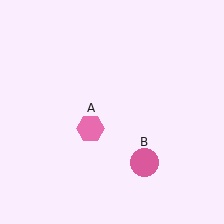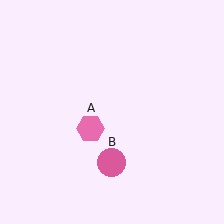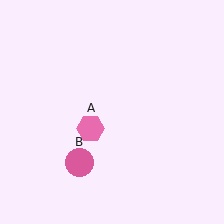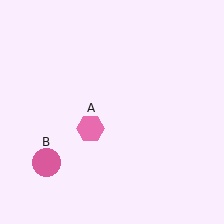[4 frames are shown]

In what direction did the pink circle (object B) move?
The pink circle (object B) moved left.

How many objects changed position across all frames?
1 object changed position: pink circle (object B).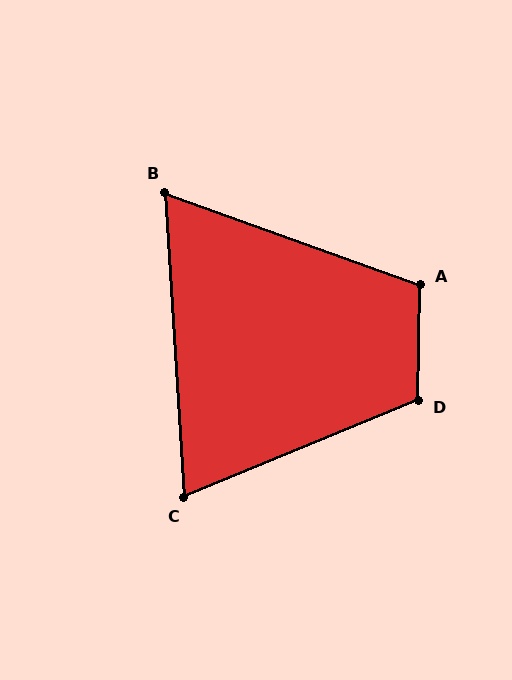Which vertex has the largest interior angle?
D, at approximately 113 degrees.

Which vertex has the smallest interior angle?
B, at approximately 67 degrees.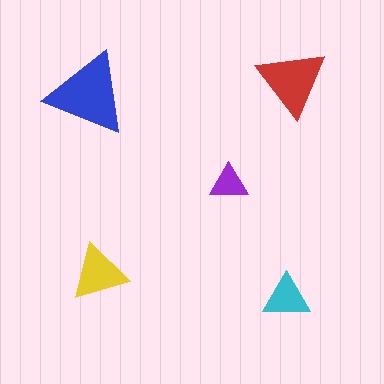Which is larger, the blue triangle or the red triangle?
The blue one.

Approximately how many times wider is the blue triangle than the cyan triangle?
About 2 times wider.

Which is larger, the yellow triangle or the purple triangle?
The yellow one.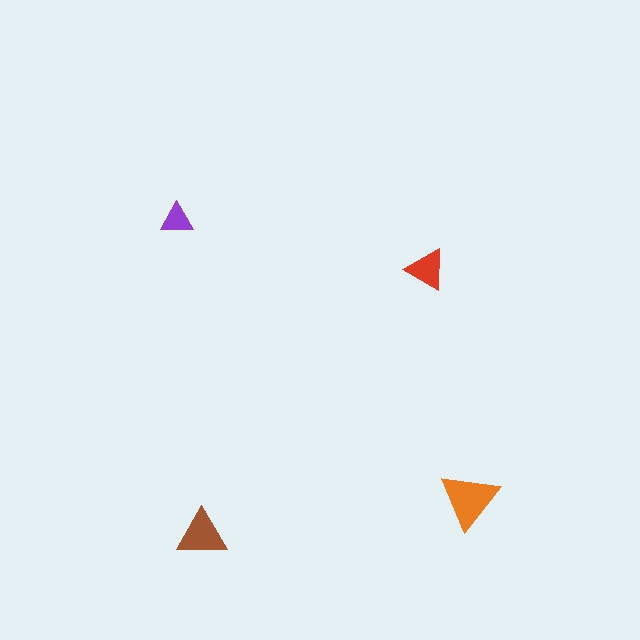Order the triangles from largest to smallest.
the orange one, the brown one, the red one, the purple one.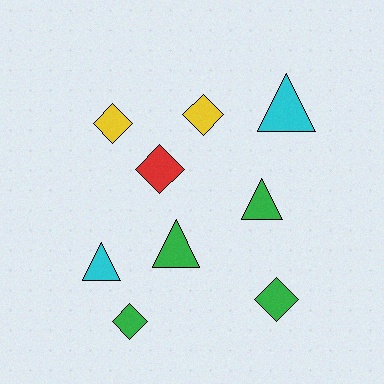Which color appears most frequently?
Green, with 4 objects.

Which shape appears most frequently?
Diamond, with 5 objects.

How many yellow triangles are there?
There are no yellow triangles.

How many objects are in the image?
There are 9 objects.